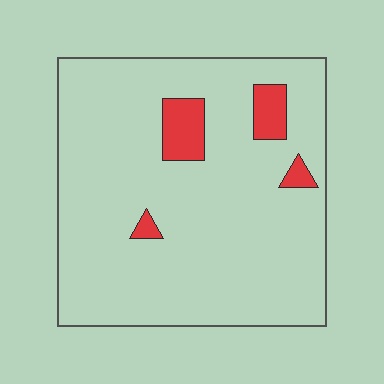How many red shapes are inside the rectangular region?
4.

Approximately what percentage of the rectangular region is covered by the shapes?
Approximately 10%.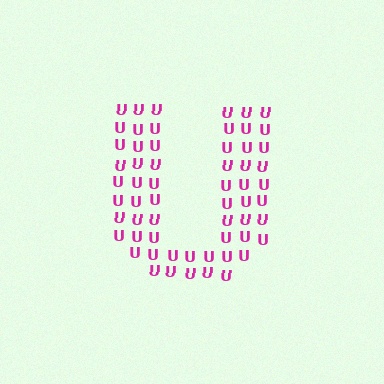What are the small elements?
The small elements are letter U's.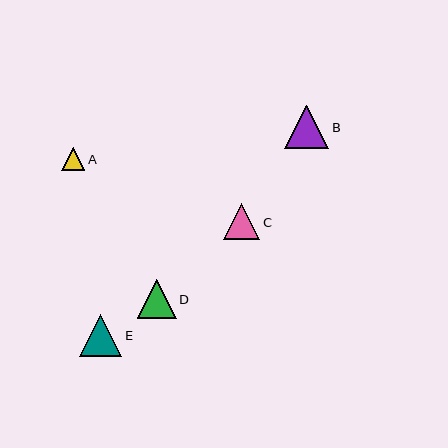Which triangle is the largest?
Triangle B is the largest with a size of approximately 44 pixels.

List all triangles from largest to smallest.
From largest to smallest: B, E, D, C, A.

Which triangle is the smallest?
Triangle A is the smallest with a size of approximately 23 pixels.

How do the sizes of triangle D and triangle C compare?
Triangle D and triangle C are approximately the same size.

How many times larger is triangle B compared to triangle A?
Triangle B is approximately 1.9 times the size of triangle A.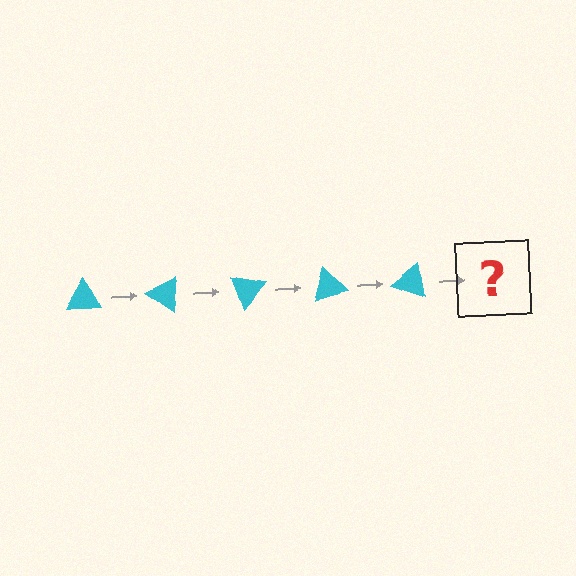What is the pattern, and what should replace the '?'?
The pattern is that the triangle rotates 35 degrees each step. The '?' should be a cyan triangle rotated 175 degrees.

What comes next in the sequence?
The next element should be a cyan triangle rotated 175 degrees.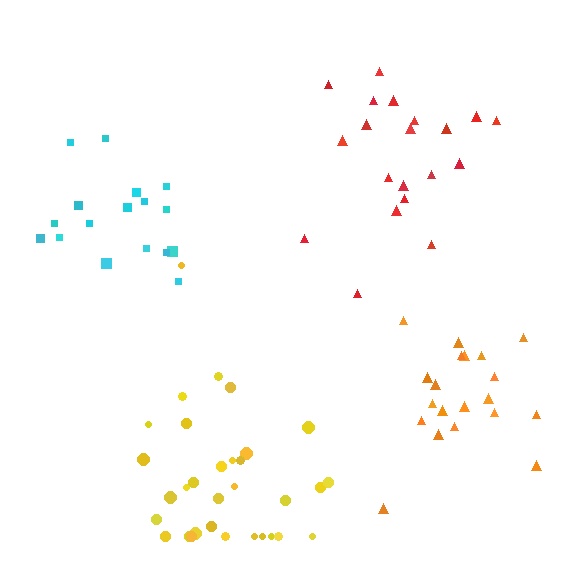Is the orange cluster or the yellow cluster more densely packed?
Yellow.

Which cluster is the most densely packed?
Yellow.